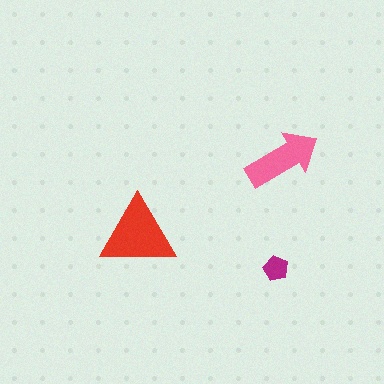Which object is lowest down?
The magenta pentagon is bottommost.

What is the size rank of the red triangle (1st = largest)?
1st.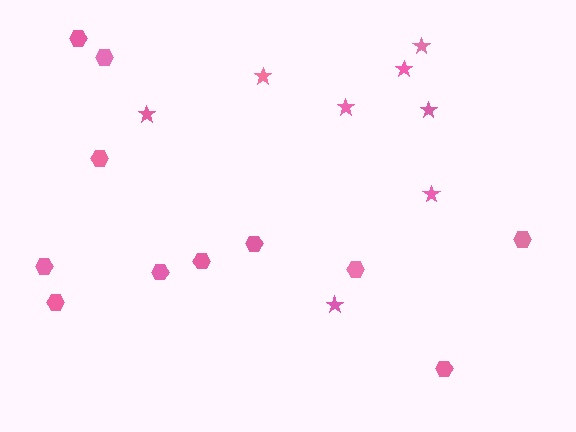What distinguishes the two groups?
There are 2 groups: one group of stars (8) and one group of hexagons (11).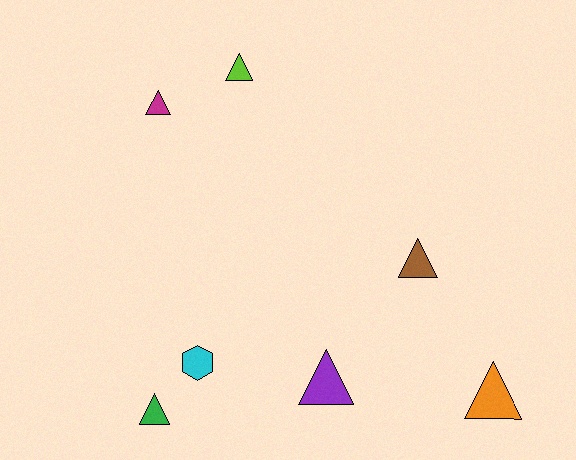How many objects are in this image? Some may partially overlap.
There are 7 objects.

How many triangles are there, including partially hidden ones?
There are 6 triangles.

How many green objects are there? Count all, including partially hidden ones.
There is 1 green object.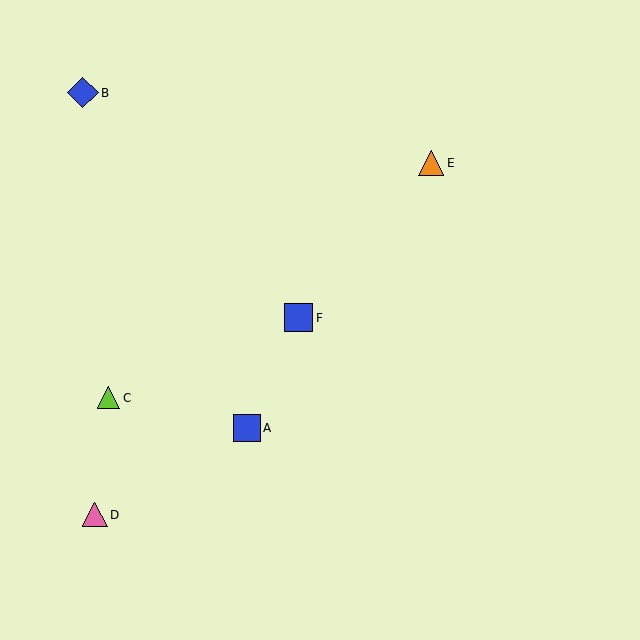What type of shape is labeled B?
Shape B is a blue diamond.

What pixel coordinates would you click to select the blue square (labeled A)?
Click at (247, 428) to select the blue square A.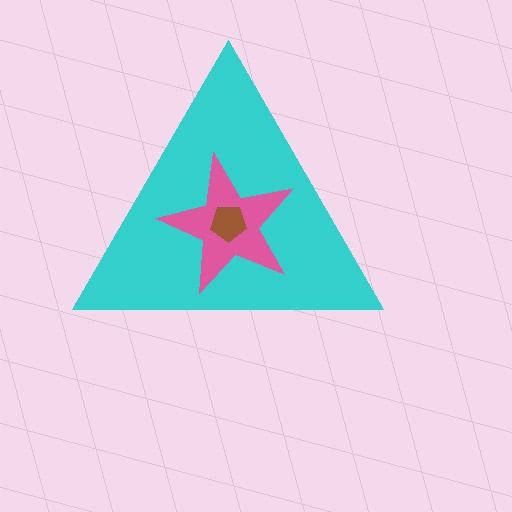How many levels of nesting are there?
3.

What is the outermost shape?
The cyan triangle.